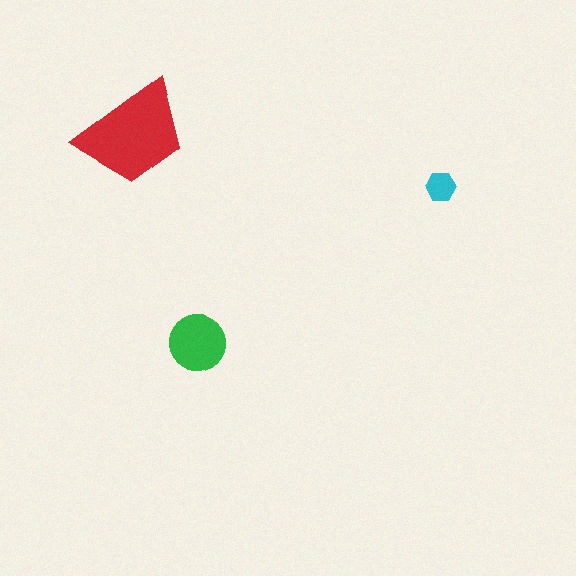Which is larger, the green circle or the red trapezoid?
The red trapezoid.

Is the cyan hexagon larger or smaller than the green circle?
Smaller.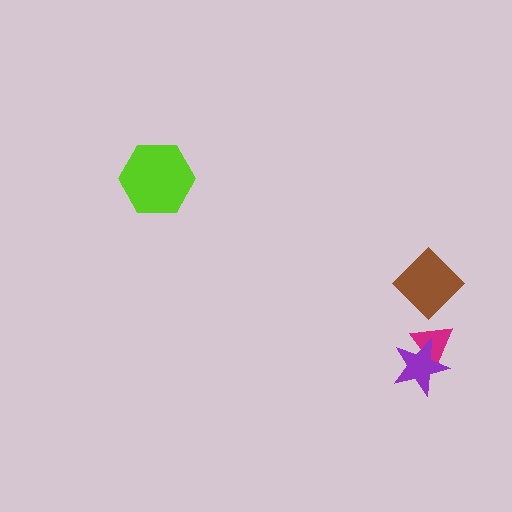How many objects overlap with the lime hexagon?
0 objects overlap with the lime hexagon.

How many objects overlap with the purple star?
1 object overlaps with the purple star.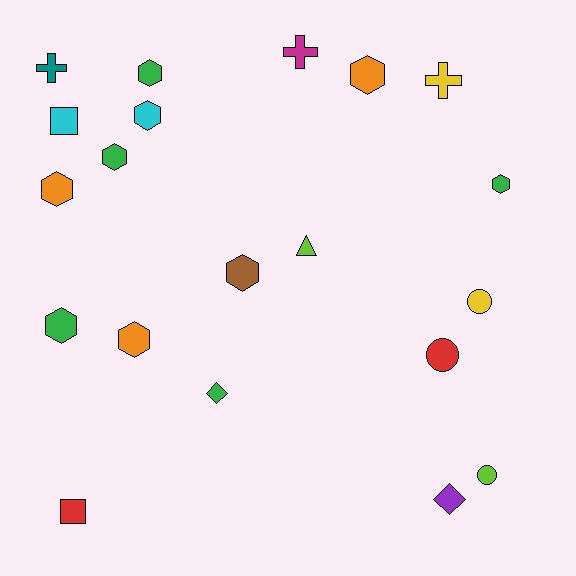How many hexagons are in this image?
There are 9 hexagons.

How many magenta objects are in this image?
There is 1 magenta object.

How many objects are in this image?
There are 20 objects.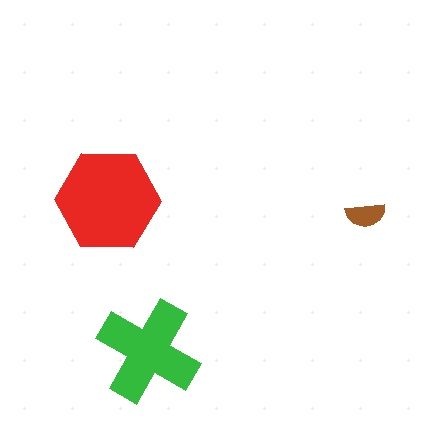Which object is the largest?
The red hexagon.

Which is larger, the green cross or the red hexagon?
The red hexagon.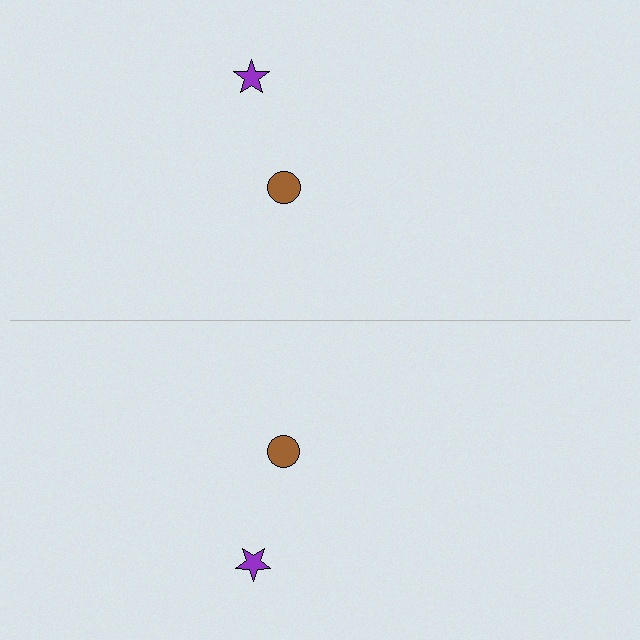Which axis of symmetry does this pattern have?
The pattern has a horizontal axis of symmetry running through the center of the image.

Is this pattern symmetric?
Yes, this pattern has bilateral (reflection) symmetry.